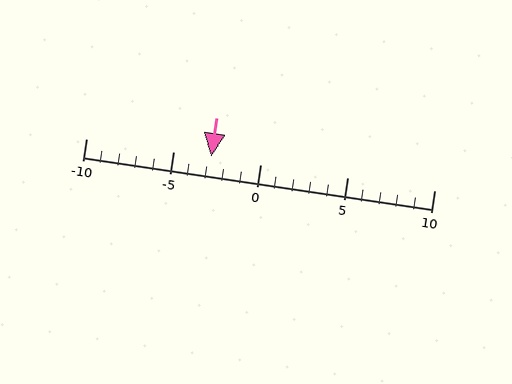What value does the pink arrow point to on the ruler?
The pink arrow points to approximately -3.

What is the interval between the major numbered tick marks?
The major tick marks are spaced 5 units apart.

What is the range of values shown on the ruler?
The ruler shows values from -10 to 10.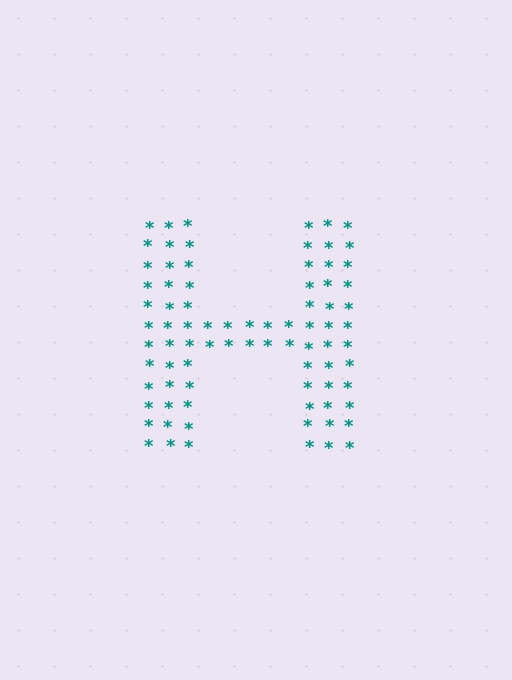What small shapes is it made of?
It is made of small asterisks.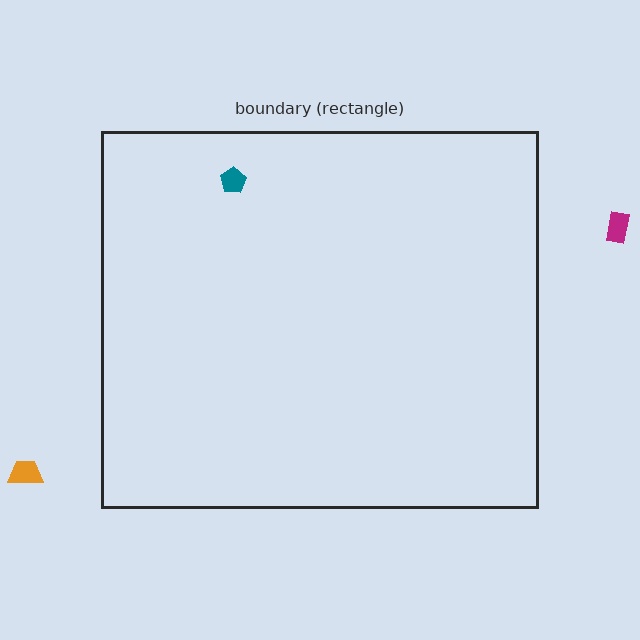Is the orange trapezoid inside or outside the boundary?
Outside.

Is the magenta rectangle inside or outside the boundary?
Outside.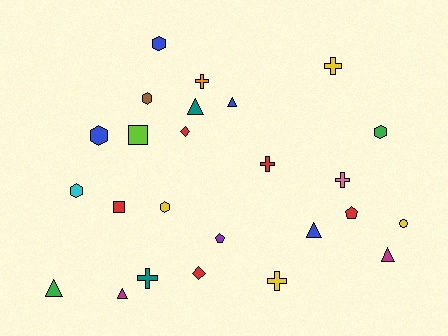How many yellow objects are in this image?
There are 4 yellow objects.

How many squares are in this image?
There are 2 squares.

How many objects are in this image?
There are 25 objects.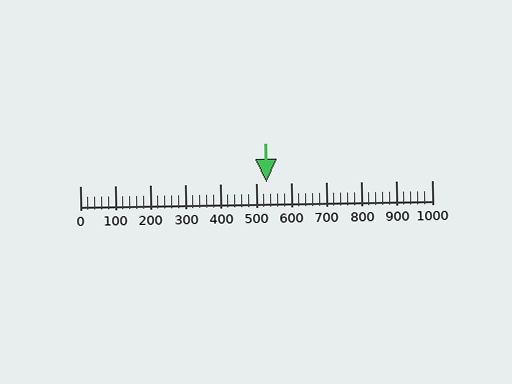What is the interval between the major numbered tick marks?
The major tick marks are spaced 100 units apart.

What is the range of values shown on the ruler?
The ruler shows values from 0 to 1000.